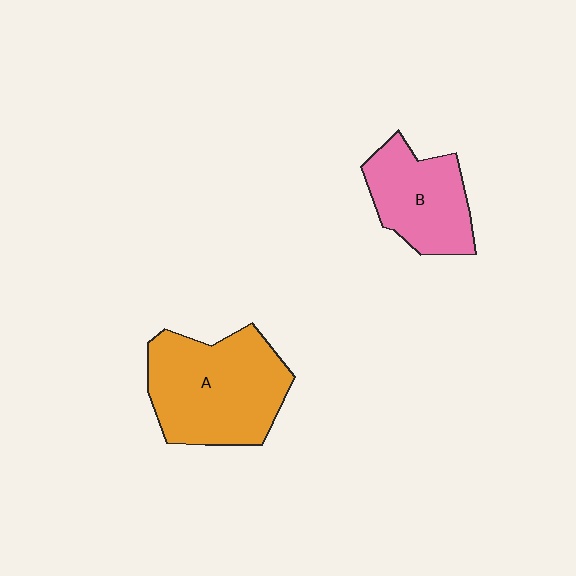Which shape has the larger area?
Shape A (orange).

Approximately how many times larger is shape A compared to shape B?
Approximately 1.5 times.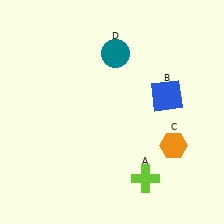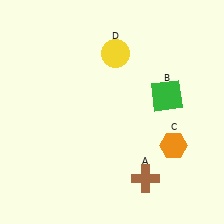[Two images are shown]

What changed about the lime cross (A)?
In Image 1, A is lime. In Image 2, it changed to brown.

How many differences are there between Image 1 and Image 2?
There are 3 differences between the two images.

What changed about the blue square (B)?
In Image 1, B is blue. In Image 2, it changed to green.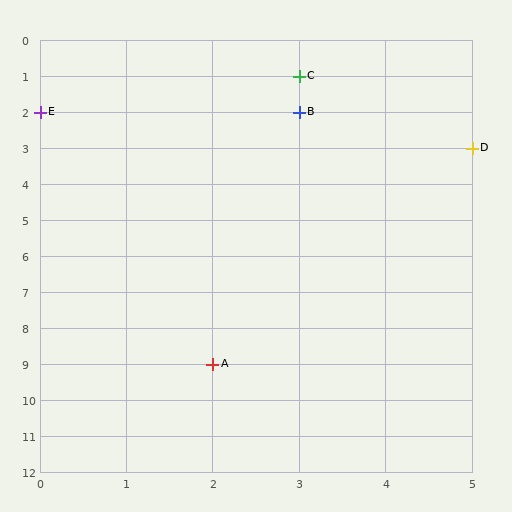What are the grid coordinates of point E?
Point E is at grid coordinates (0, 2).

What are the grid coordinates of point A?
Point A is at grid coordinates (2, 9).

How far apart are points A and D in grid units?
Points A and D are 3 columns and 6 rows apart (about 6.7 grid units diagonally).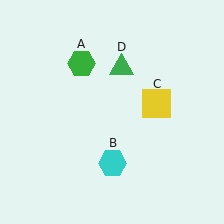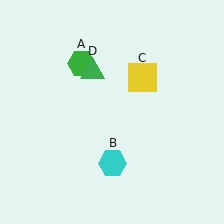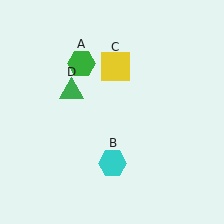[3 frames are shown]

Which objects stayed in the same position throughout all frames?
Green hexagon (object A) and cyan hexagon (object B) remained stationary.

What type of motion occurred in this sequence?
The yellow square (object C), green triangle (object D) rotated counterclockwise around the center of the scene.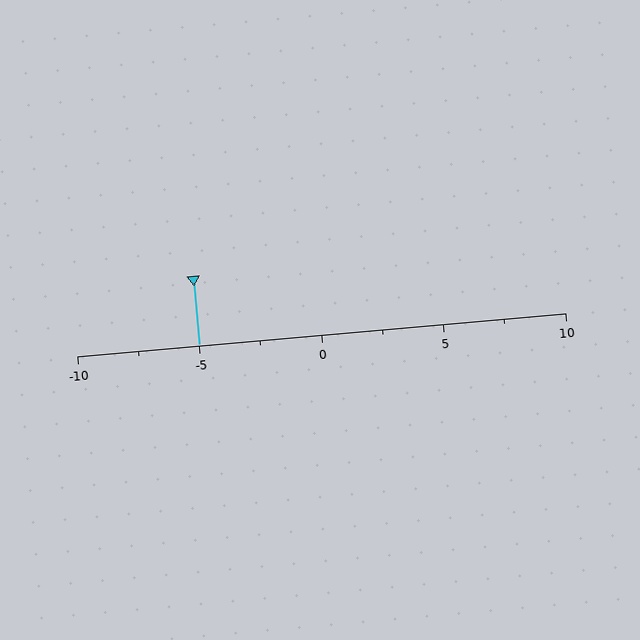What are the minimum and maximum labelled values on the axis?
The axis runs from -10 to 10.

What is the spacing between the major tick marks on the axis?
The major ticks are spaced 5 apart.